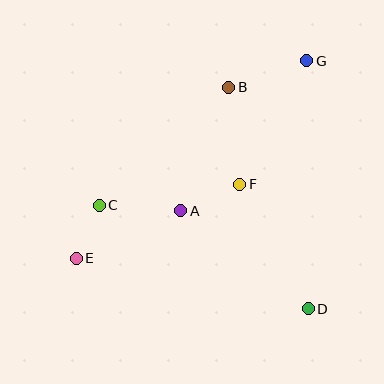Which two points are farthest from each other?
Points E and G are farthest from each other.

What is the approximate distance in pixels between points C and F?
The distance between C and F is approximately 142 pixels.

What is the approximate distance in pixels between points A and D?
The distance between A and D is approximately 161 pixels.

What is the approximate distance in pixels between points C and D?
The distance between C and D is approximately 233 pixels.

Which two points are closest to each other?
Points C and E are closest to each other.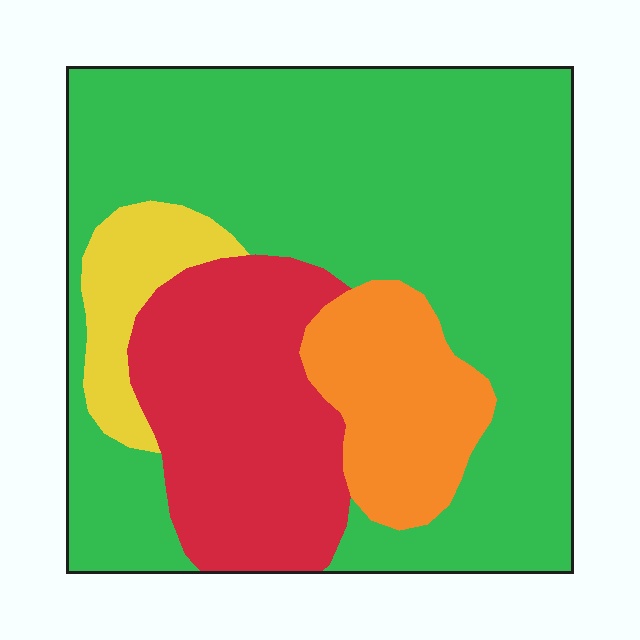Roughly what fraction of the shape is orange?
Orange takes up about one eighth (1/8) of the shape.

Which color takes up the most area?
Green, at roughly 60%.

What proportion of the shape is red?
Red covers roughly 20% of the shape.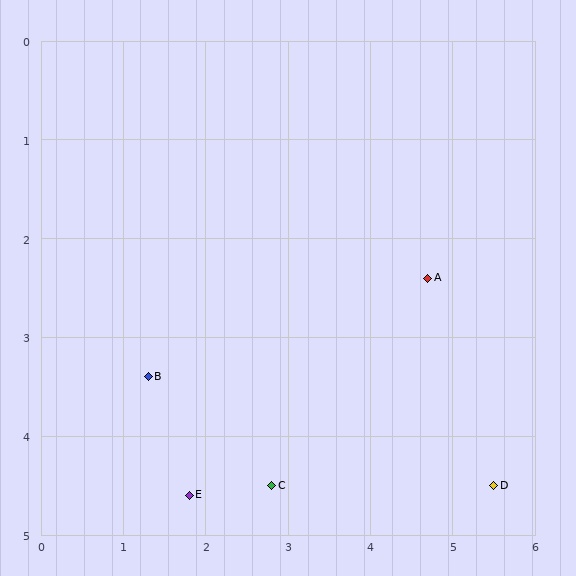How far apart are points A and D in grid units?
Points A and D are about 2.2 grid units apart.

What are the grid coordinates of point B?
Point B is at approximately (1.3, 3.4).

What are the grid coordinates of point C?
Point C is at approximately (2.8, 4.5).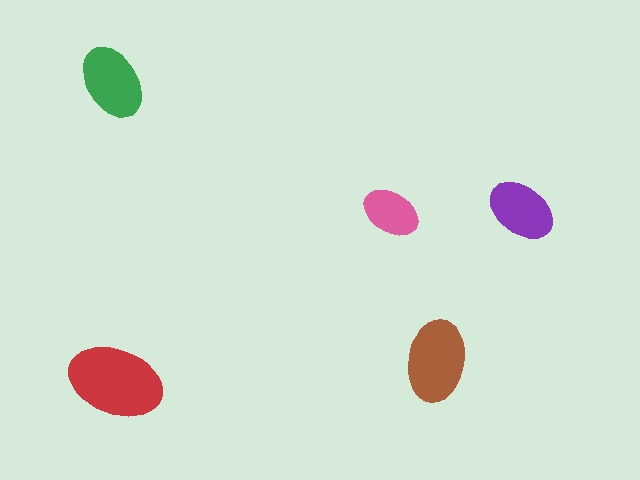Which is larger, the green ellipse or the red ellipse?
The red one.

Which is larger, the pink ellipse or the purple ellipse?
The purple one.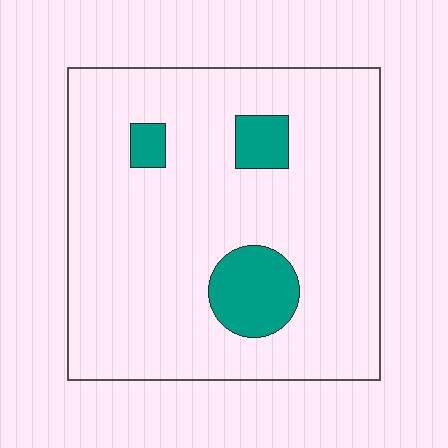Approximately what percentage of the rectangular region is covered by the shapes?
Approximately 10%.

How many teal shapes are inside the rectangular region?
3.